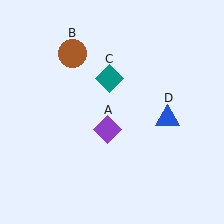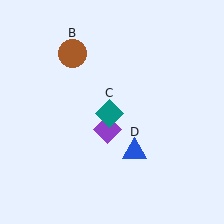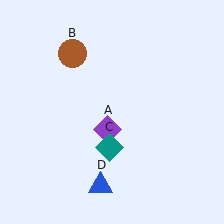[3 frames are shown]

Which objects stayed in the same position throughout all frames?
Purple diamond (object A) and brown circle (object B) remained stationary.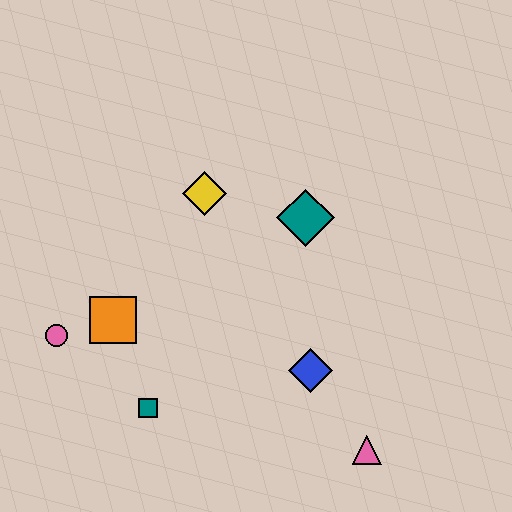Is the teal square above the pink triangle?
Yes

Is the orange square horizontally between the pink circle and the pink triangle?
Yes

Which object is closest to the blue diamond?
The pink triangle is closest to the blue diamond.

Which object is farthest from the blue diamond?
The pink circle is farthest from the blue diamond.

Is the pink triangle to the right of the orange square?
Yes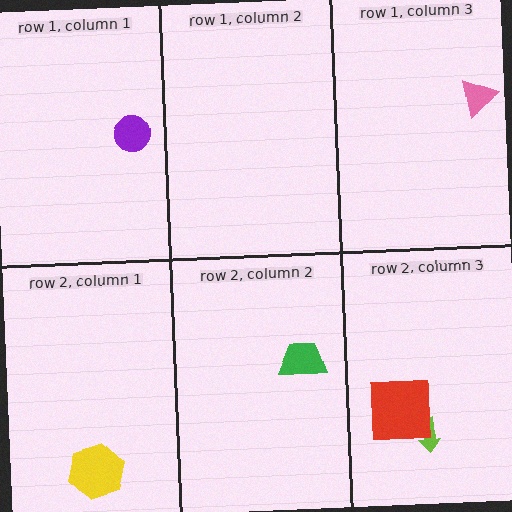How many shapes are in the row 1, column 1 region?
1.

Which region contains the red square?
The row 2, column 3 region.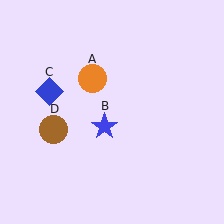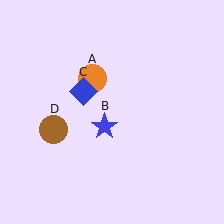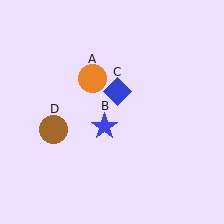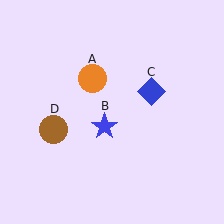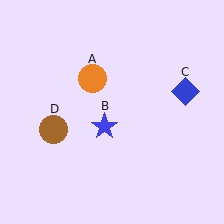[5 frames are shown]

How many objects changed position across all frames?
1 object changed position: blue diamond (object C).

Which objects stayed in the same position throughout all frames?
Orange circle (object A) and blue star (object B) and brown circle (object D) remained stationary.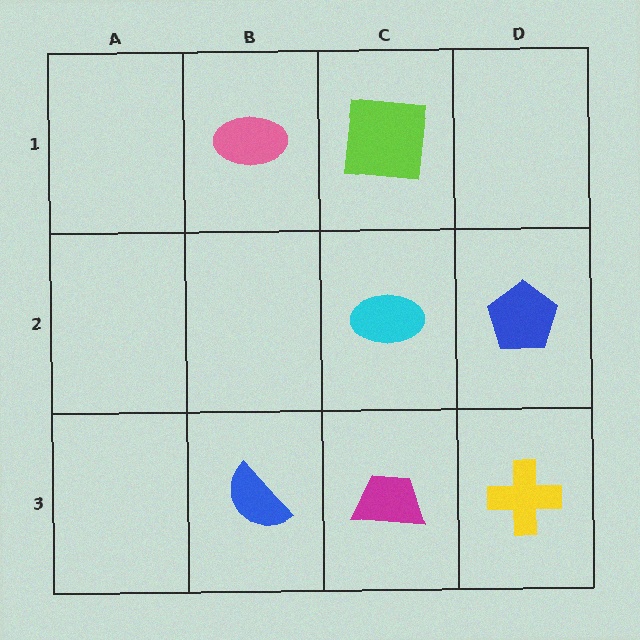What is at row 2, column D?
A blue pentagon.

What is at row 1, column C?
A lime square.